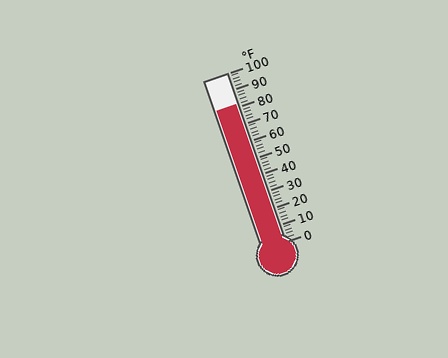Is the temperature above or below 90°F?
The temperature is below 90°F.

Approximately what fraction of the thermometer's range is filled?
The thermometer is filled to approximately 80% of its range.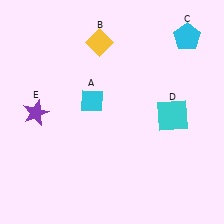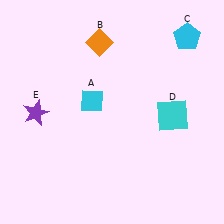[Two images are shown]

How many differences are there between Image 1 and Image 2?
There is 1 difference between the two images.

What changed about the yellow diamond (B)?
In Image 1, B is yellow. In Image 2, it changed to orange.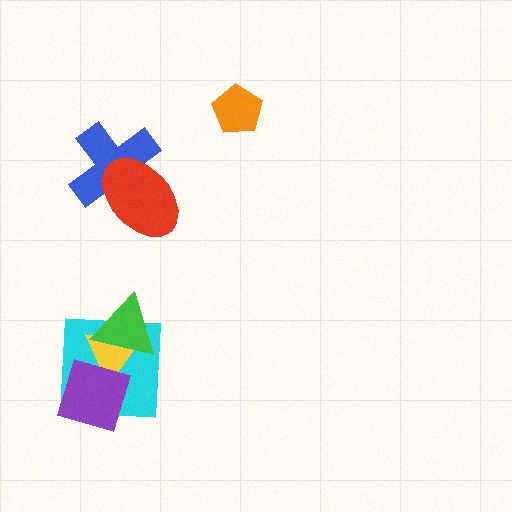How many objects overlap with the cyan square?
3 objects overlap with the cyan square.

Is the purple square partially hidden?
No, no other shape covers it.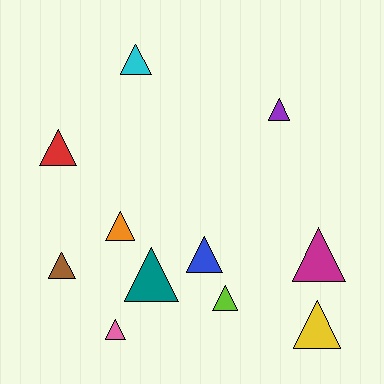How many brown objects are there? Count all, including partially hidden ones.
There is 1 brown object.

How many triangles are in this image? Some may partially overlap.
There are 11 triangles.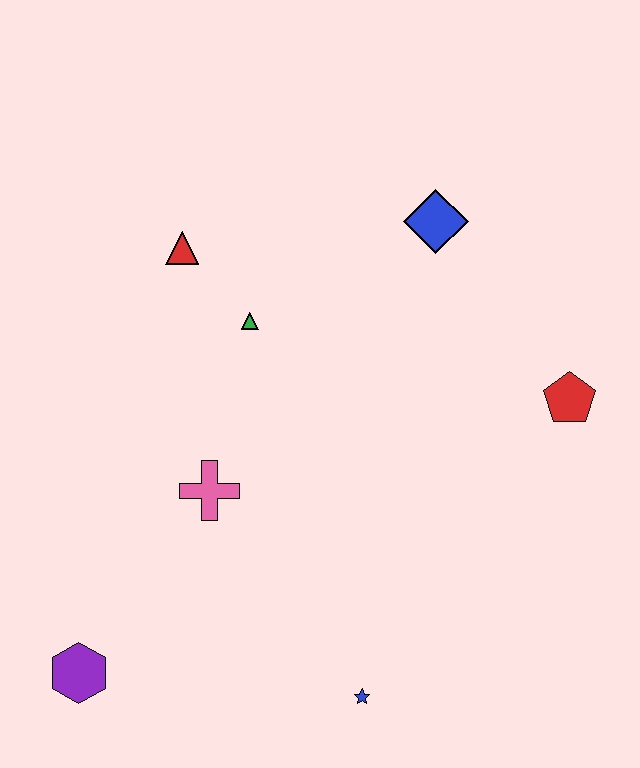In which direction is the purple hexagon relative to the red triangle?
The purple hexagon is below the red triangle.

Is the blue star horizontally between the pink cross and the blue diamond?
Yes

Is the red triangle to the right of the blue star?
No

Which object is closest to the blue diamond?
The green triangle is closest to the blue diamond.